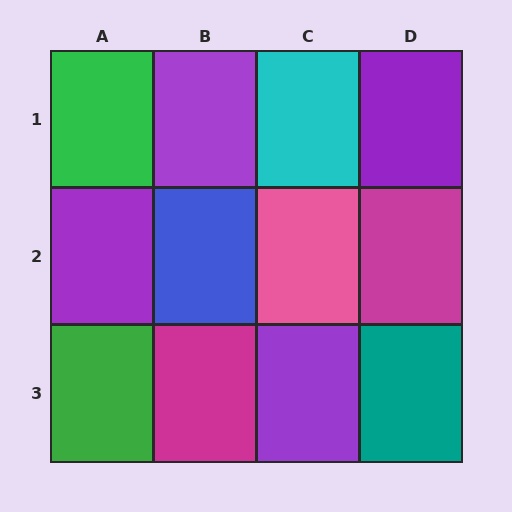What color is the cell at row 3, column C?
Purple.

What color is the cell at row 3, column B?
Magenta.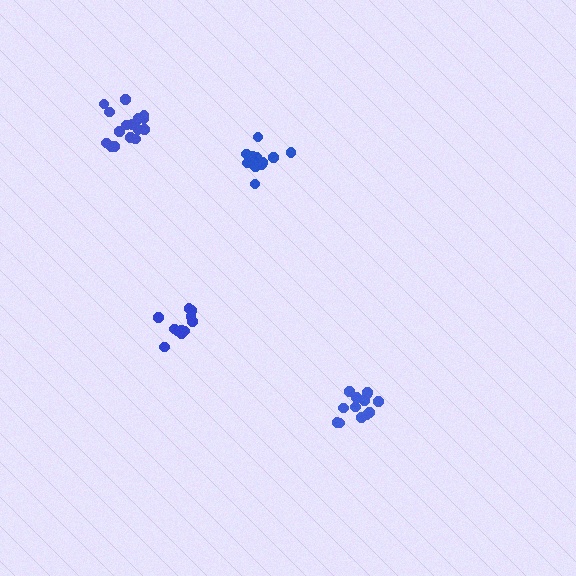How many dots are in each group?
Group 1: 11 dots, Group 2: 12 dots, Group 3: 16 dots, Group 4: 13 dots (52 total).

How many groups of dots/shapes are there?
There are 4 groups.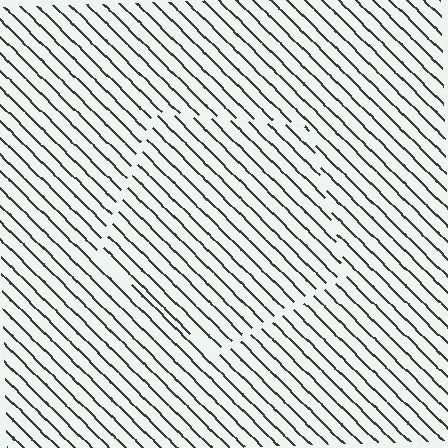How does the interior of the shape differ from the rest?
The interior of the shape contains the same grating, shifted by half a period — the contour is defined by the phase discontinuity where line-ends from the inner and outer gratings abut.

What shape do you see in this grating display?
An illusory pentagon. The interior of the shape contains the same grating, shifted by half a period — the contour is defined by the phase discontinuity where line-ends from the inner and outer gratings abut.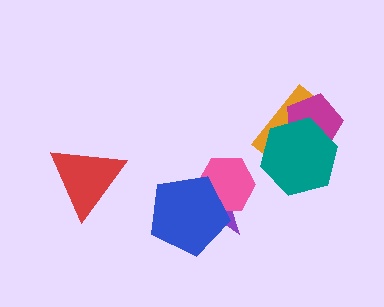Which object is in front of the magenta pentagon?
The teal hexagon is in front of the magenta pentagon.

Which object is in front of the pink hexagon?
The blue pentagon is in front of the pink hexagon.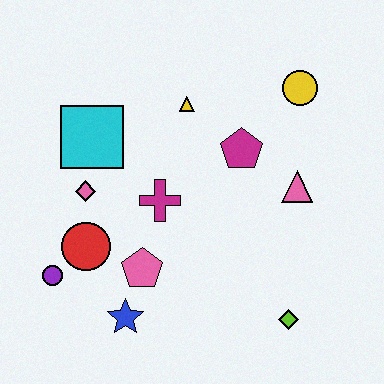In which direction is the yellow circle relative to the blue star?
The yellow circle is above the blue star.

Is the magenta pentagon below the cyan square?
Yes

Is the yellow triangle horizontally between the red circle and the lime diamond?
Yes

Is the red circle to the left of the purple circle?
No